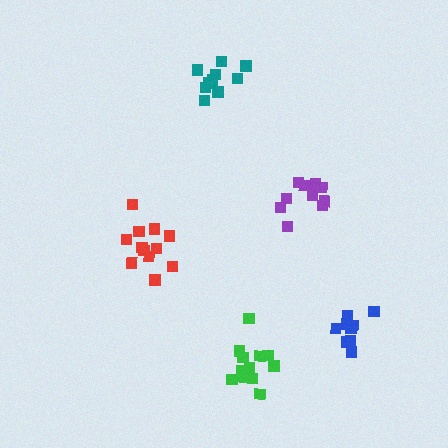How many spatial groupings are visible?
There are 5 spatial groupings.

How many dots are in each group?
Group 1: 9 dots, Group 2: 10 dots, Group 3: 10 dots, Group 4: 12 dots, Group 5: 13 dots (54 total).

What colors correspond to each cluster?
The clusters are colored: blue, purple, teal, red, green.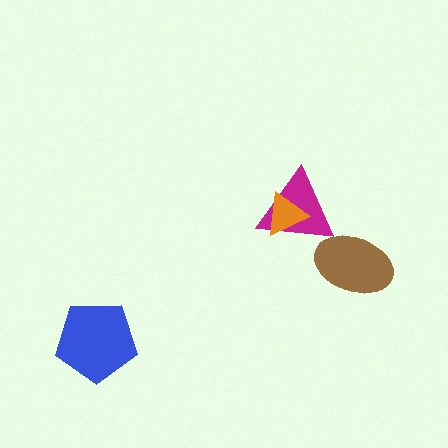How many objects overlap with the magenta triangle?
1 object overlaps with the magenta triangle.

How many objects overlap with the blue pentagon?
0 objects overlap with the blue pentagon.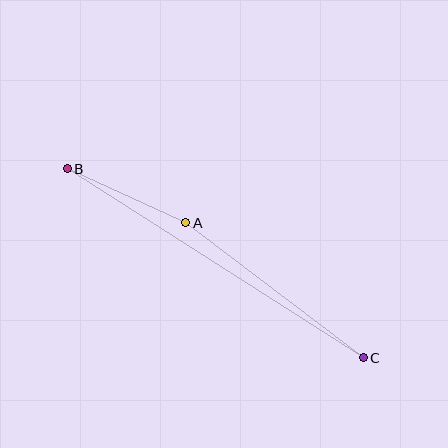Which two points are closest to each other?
Points A and B are closest to each other.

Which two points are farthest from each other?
Points B and C are farthest from each other.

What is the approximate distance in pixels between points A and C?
The distance between A and C is approximately 223 pixels.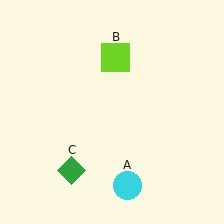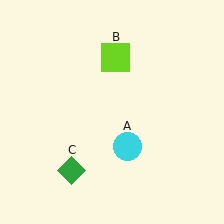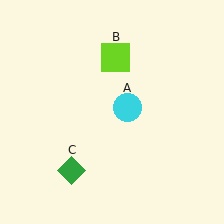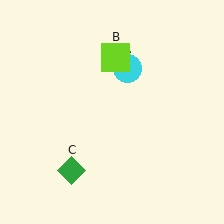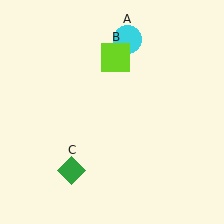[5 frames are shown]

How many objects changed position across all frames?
1 object changed position: cyan circle (object A).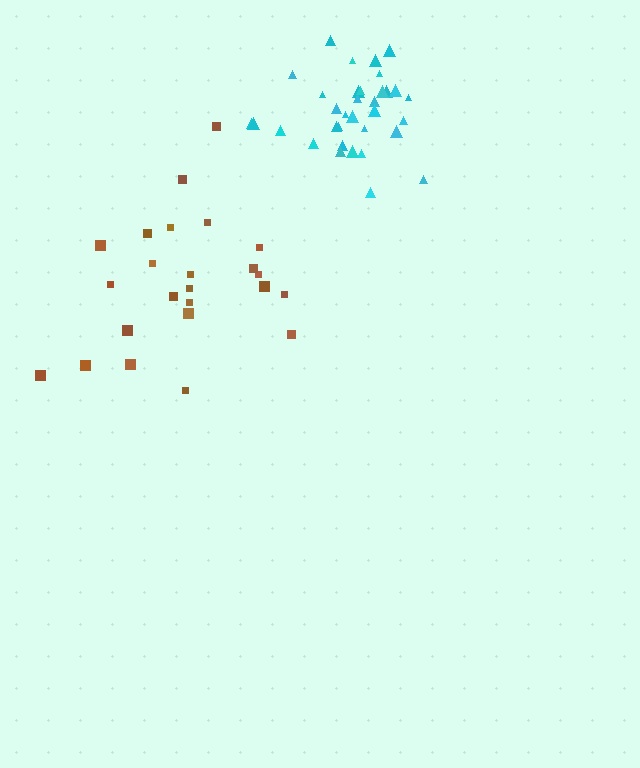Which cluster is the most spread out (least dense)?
Brown.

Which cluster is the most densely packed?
Cyan.